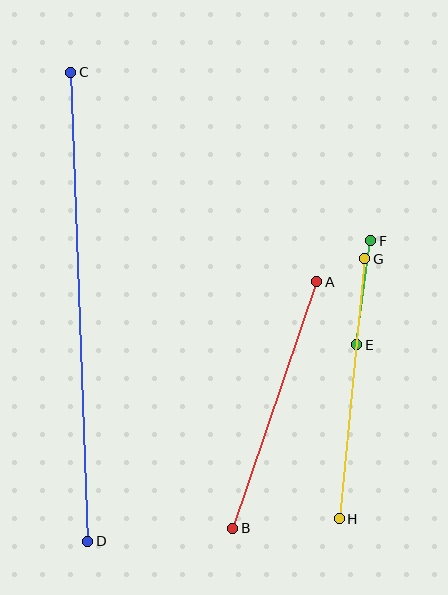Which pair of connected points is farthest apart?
Points C and D are farthest apart.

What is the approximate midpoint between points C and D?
The midpoint is at approximately (79, 307) pixels.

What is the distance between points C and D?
The distance is approximately 469 pixels.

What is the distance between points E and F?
The distance is approximately 105 pixels.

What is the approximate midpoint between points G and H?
The midpoint is at approximately (352, 389) pixels.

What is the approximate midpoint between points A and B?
The midpoint is at approximately (275, 405) pixels.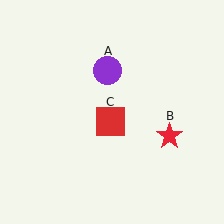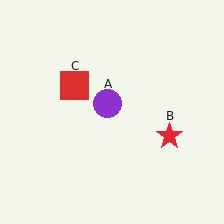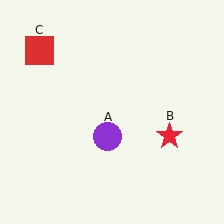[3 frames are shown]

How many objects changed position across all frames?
2 objects changed position: purple circle (object A), red square (object C).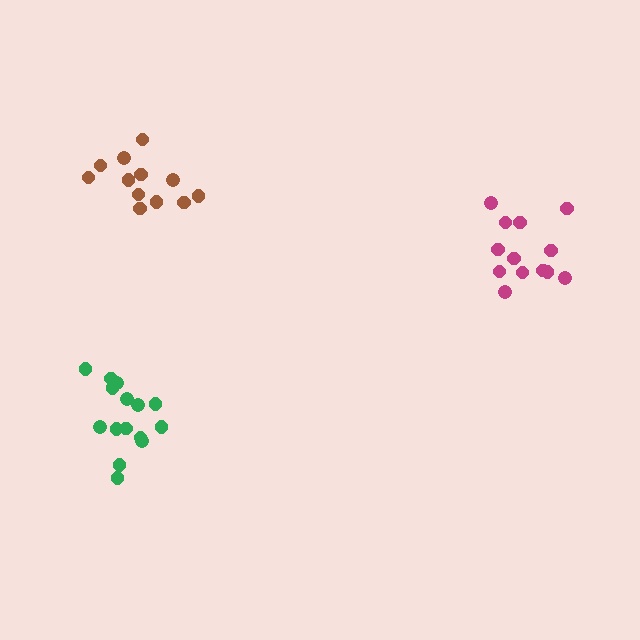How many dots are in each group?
Group 1: 13 dots, Group 2: 12 dots, Group 3: 15 dots (40 total).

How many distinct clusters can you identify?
There are 3 distinct clusters.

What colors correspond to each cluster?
The clusters are colored: magenta, brown, green.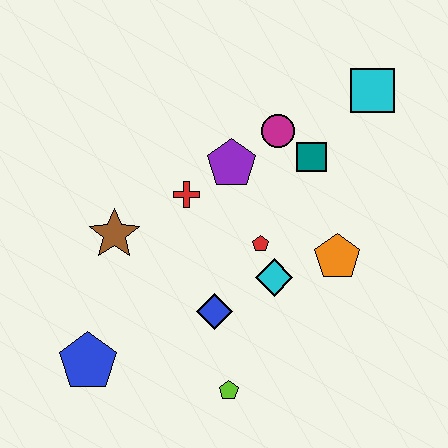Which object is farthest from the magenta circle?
The blue pentagon is farthest from the magenta circle.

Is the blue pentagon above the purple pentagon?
No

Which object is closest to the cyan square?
The teal square is closest to the cyan square.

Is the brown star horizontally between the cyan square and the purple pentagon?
No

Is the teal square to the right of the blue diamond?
Yes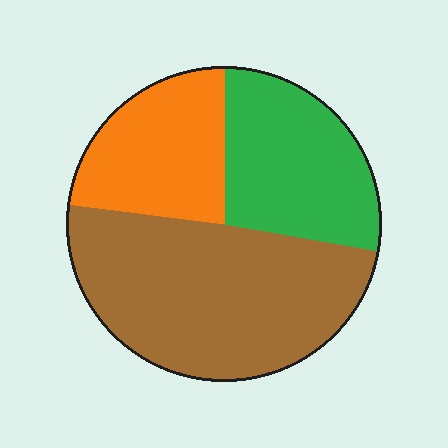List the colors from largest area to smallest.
From largest to smallest: brown, green, orange.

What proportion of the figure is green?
Green takes up about one quarter (1/4) of the figure.